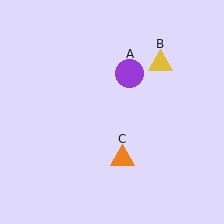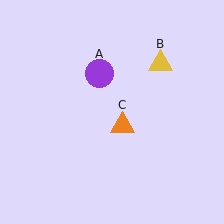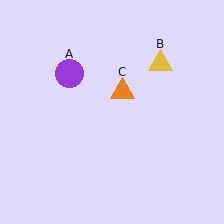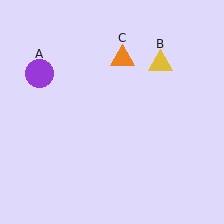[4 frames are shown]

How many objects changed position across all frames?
2 objects changed position: purple circle (object A), orange triangle (object C).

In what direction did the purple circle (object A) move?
The purple circle (object A) moved left.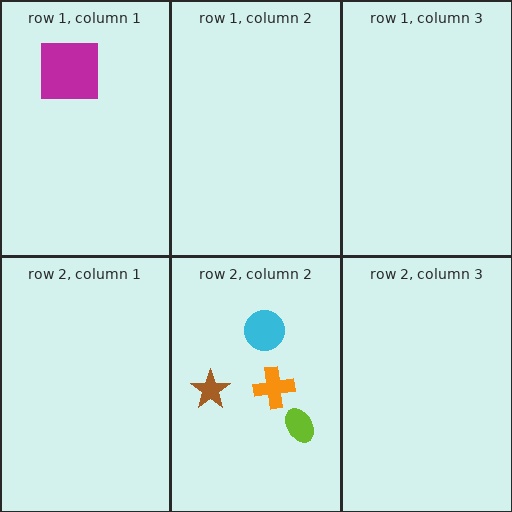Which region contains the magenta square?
The row 1, column 1 region.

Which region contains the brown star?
The row 2, column 2 region.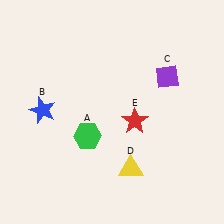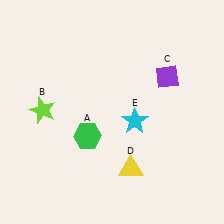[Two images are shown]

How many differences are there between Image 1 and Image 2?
There are 2 differences between the two images.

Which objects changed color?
B changed from blue to lime. E changed from red to cyan.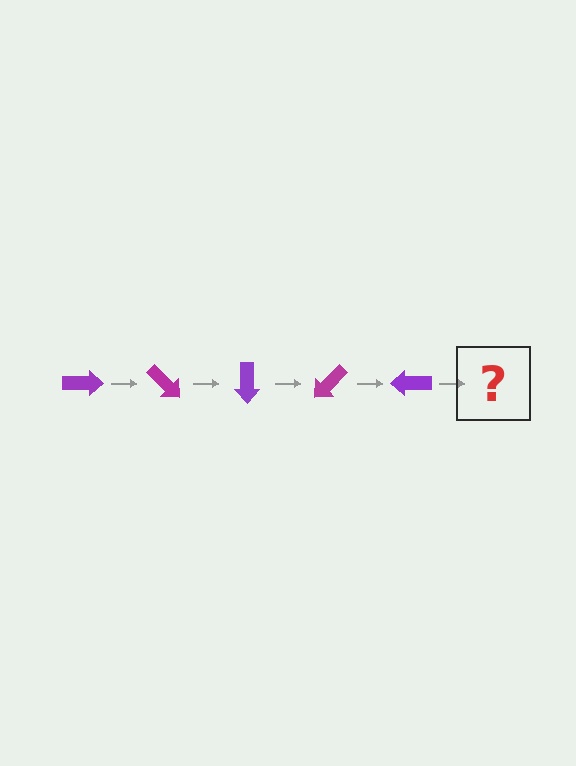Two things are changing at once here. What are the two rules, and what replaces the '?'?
The two rules are that it rotates 45 degrees each step and the color cycles through purple and magenta. The '?' should be a magenta arrow, rotated 225 degrees from the start.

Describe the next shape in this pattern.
It should be a magenta arrow, rotated 225 degrees from the start.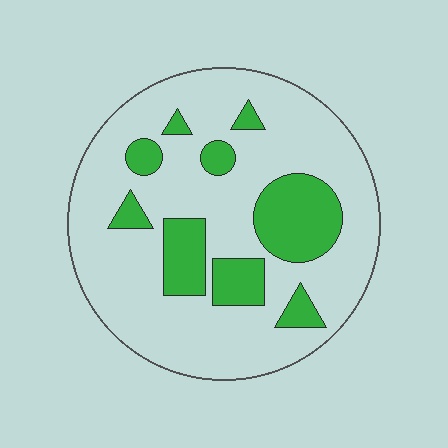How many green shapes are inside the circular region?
9.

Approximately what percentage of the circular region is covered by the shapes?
Approximately 25%.